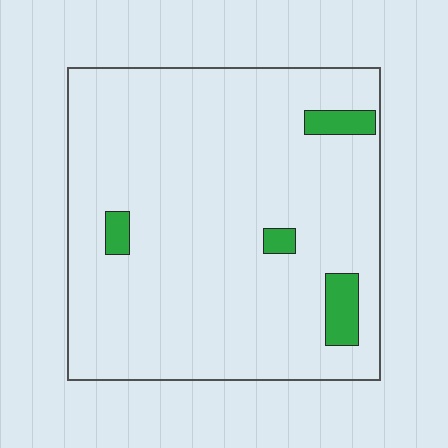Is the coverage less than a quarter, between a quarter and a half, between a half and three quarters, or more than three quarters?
Less than a quarter.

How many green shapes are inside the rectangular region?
4.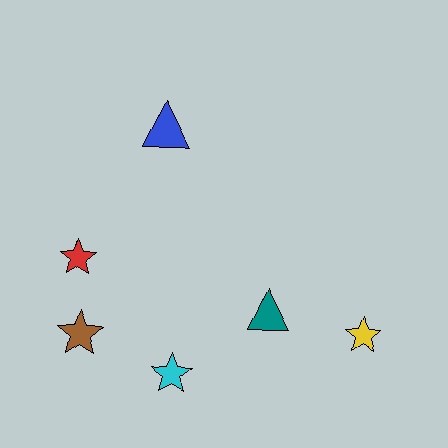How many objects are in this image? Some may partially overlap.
There are 6 objects.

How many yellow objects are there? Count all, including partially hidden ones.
There is 1 yellow object.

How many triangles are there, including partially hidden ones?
There are 2 triangles.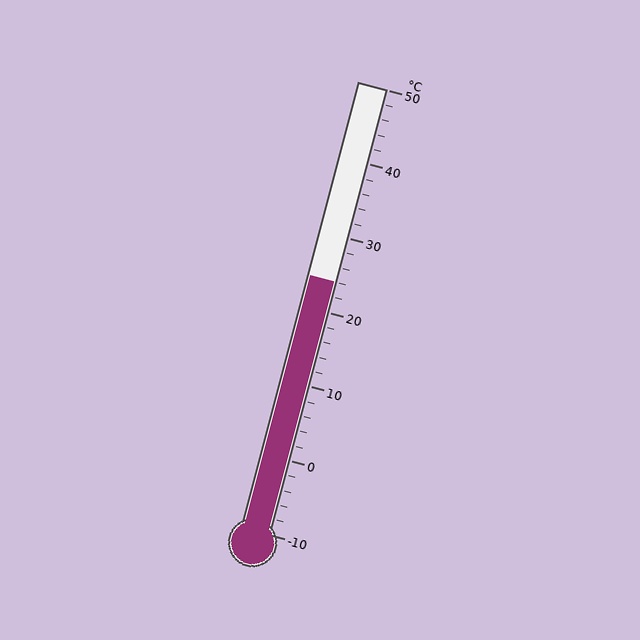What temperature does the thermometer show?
The thermometer shows approximately 24°C.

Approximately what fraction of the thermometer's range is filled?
The thermometer is filled to approximately 55% of its range.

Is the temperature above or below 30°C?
The temperature is below 30°C.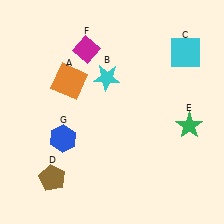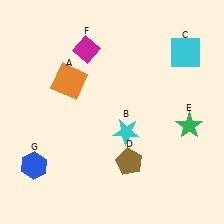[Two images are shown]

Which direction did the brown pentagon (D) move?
The brown pentagon (D) moved right.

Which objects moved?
The objects that moved are: the cyan star (B), the brown pentagon (D), the blue hexagon (G).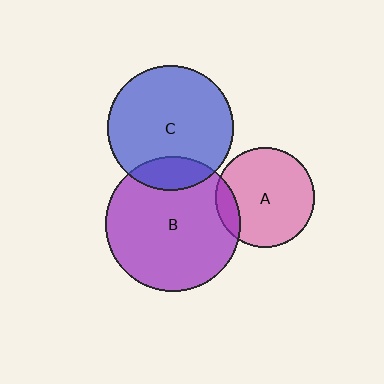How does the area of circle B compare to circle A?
Approximately 1.9 times.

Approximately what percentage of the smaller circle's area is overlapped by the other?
Approximately 15%.